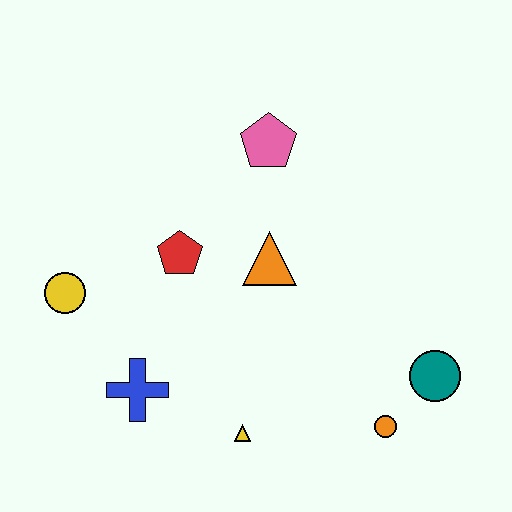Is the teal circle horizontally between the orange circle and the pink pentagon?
No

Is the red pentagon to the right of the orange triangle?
No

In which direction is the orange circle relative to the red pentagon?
The orange circle is to the right of the red pentagon.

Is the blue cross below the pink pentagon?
Yes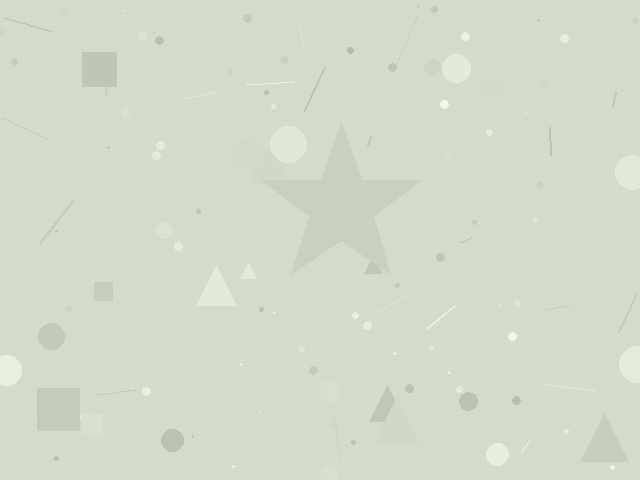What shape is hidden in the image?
A star is hidden in the image.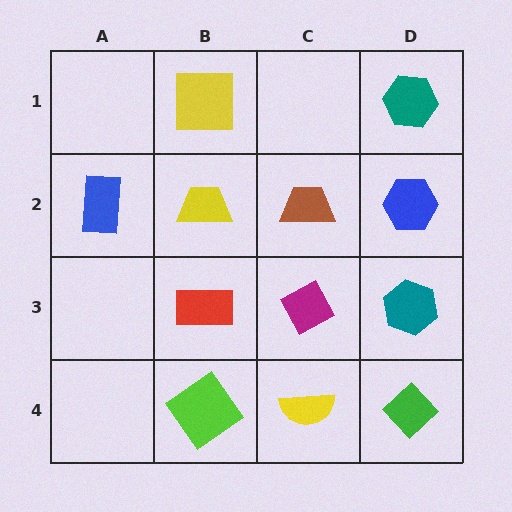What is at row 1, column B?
A yellow square.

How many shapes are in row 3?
3 shapes.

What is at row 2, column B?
A yellow trapezoid.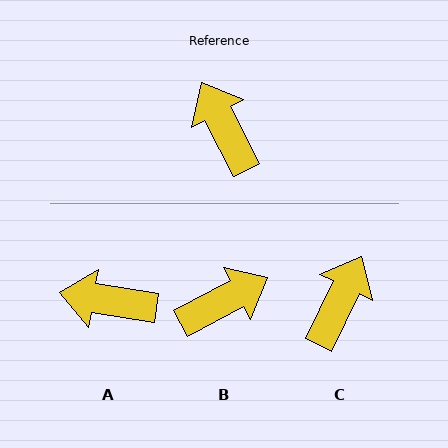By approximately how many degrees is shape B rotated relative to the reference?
Approximately 90 degrees clockwise.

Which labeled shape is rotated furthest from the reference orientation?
B, about 90 degrees away.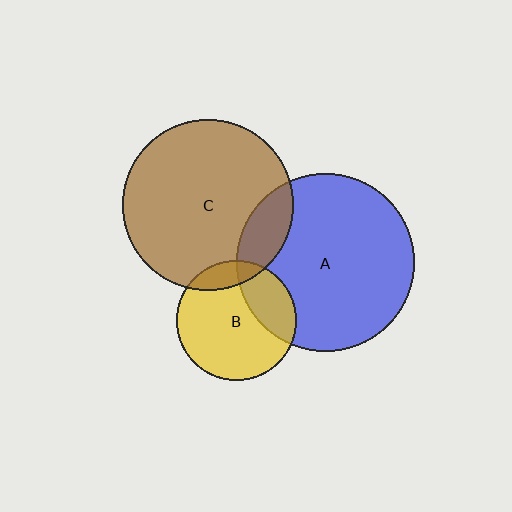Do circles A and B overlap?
Yes.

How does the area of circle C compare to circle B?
Approximately 2.0 times.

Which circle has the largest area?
Circle A (blue).